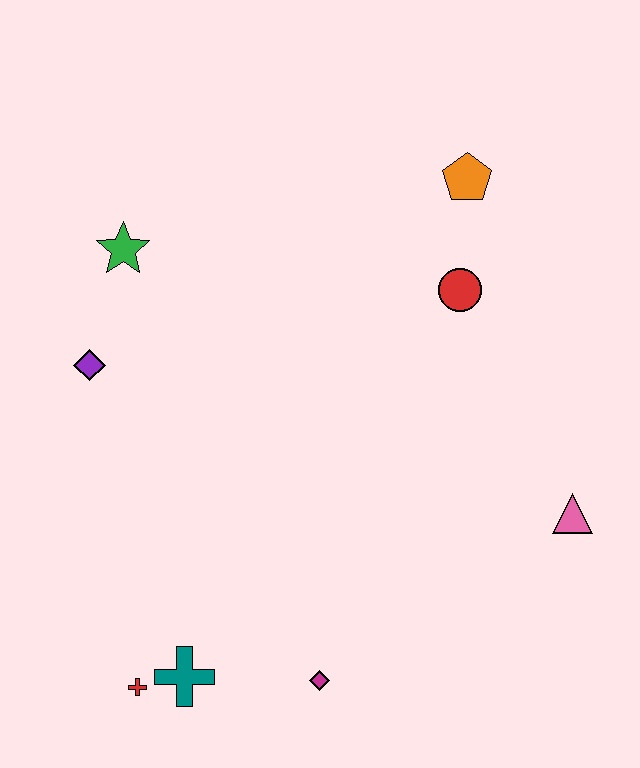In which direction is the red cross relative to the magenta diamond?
The red cross is to the left of the magenta diamond.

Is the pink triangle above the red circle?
No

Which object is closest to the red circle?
The orange pentagon is closest to the red circle.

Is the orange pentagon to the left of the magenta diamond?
No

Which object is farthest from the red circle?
The red cross is farthest from the red circle.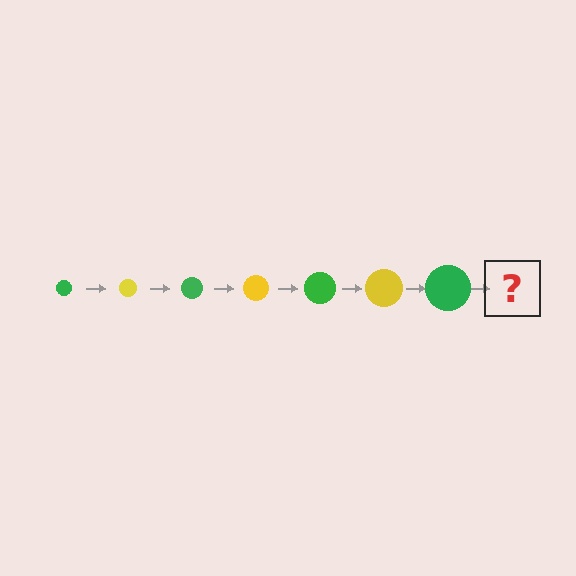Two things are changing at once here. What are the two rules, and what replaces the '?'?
The two rules are that the circle grows larger each step and the color cycles through green and yellow. The '?' should be a yellow circle, larger than the previous one.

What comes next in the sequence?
The next element should be a yellow circle, larger than the previous one.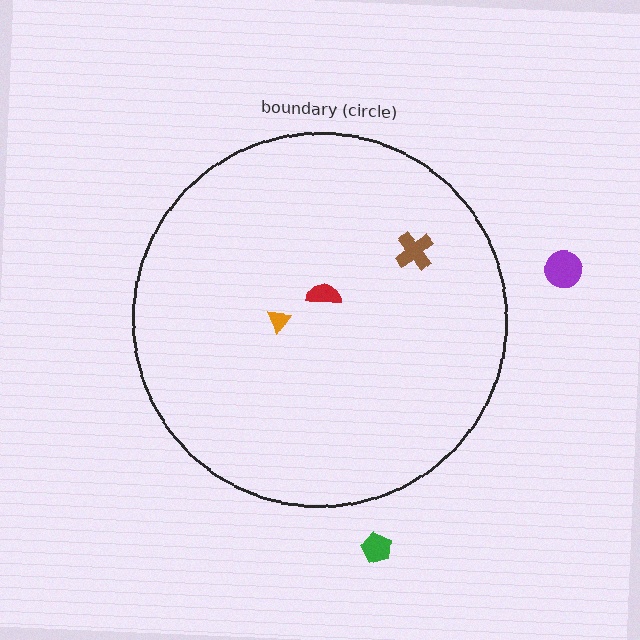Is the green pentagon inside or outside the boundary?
Outside.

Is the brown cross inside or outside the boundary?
Inside.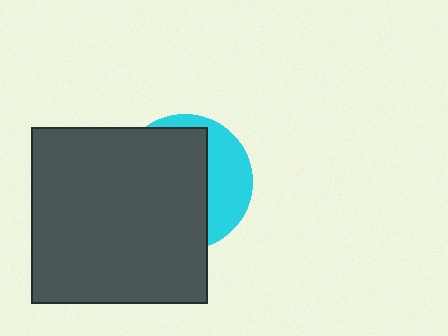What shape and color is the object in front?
The object in front is a dark gray square.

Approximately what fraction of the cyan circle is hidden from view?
Roughly 66% of the cyan circle is hidden behind the dark gray square.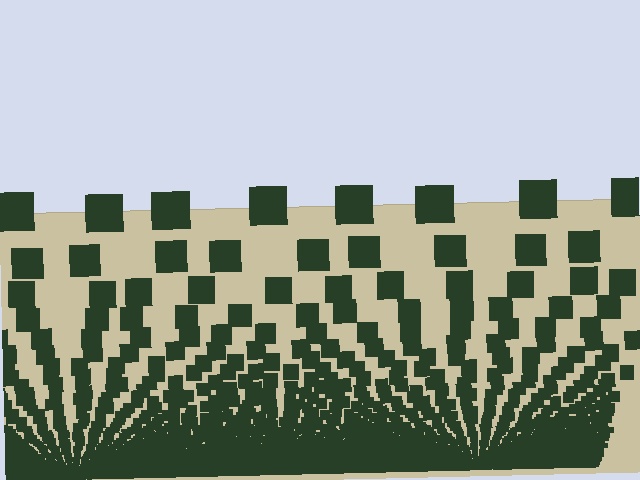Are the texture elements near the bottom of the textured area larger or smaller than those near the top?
Smaller. The gradient is inverted — elements near the bottom are smaller and denser.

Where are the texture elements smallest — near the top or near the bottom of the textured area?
Near the bottom.